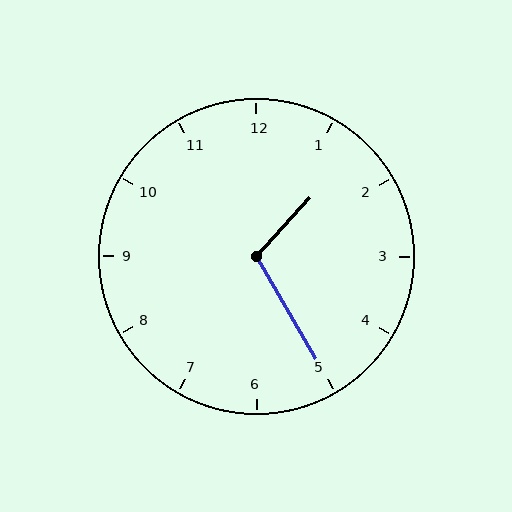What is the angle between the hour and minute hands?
Approximately 108 degrees.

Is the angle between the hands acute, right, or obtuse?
It is obtuse.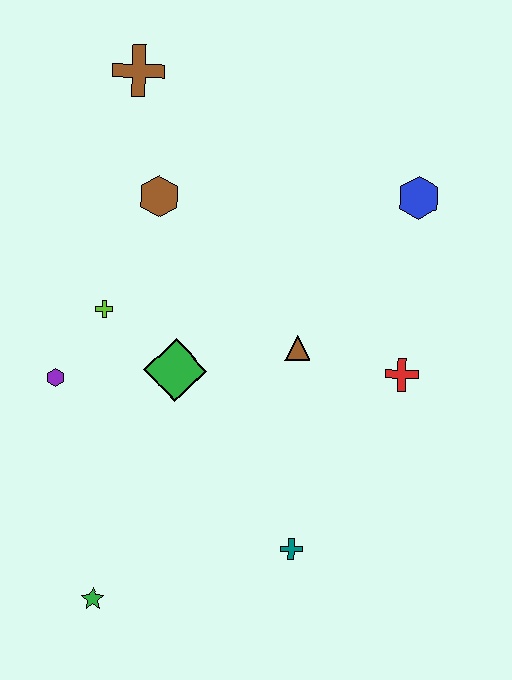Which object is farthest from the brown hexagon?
The green star is farthest from the brown hexagon.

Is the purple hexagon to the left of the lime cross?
Yes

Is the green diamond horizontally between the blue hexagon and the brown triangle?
No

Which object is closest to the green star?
The teal cross is closest to the green star.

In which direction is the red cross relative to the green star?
The red cross is to the right of the green star.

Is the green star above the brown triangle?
No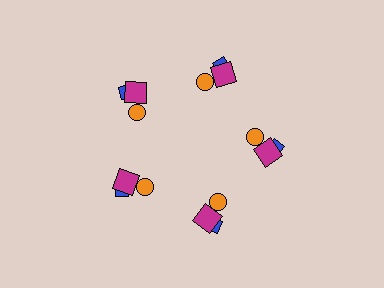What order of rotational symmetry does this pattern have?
This pattern has 5-fold rotational symmetry.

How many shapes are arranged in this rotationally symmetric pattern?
There are 15 shapes, arranged in 5 groups of 3.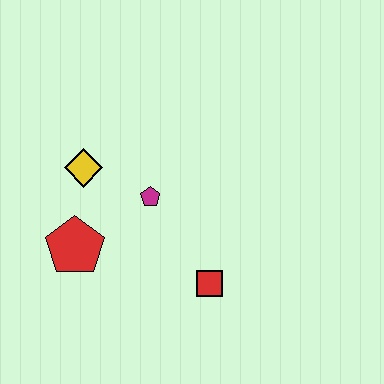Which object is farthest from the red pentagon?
The red square is farthest from the red pentagon.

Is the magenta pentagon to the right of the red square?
No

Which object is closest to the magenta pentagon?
The yellow diamond is closest to the magenta pentagon.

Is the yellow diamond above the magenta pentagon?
Yes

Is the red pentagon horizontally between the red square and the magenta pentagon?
No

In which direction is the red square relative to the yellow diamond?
The red square is to the right of the yellow diamond.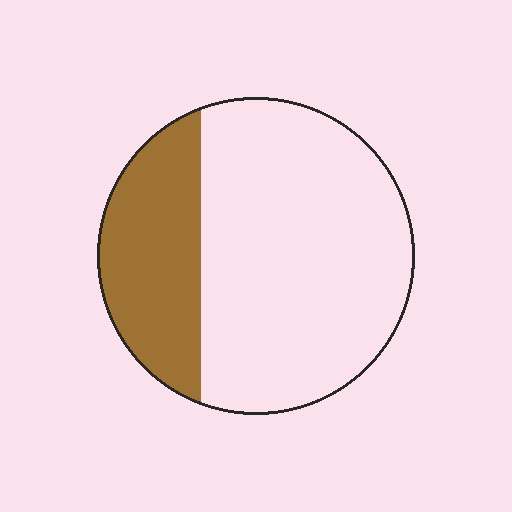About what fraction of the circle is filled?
About one quarter (1/4).